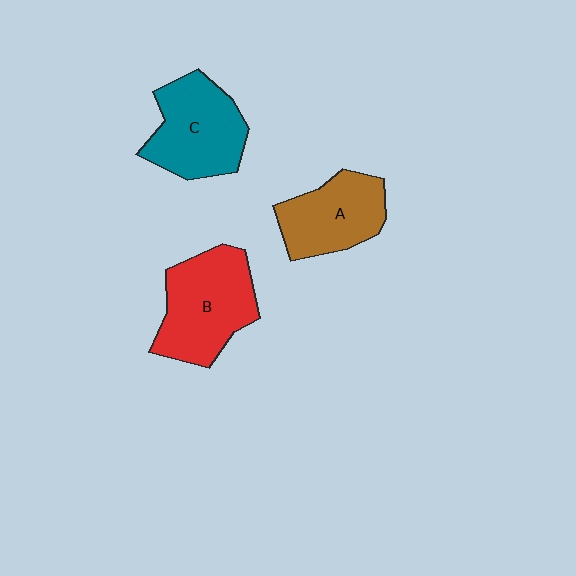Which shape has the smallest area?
Shape A (brown).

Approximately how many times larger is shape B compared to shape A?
Approximately 1.3 times.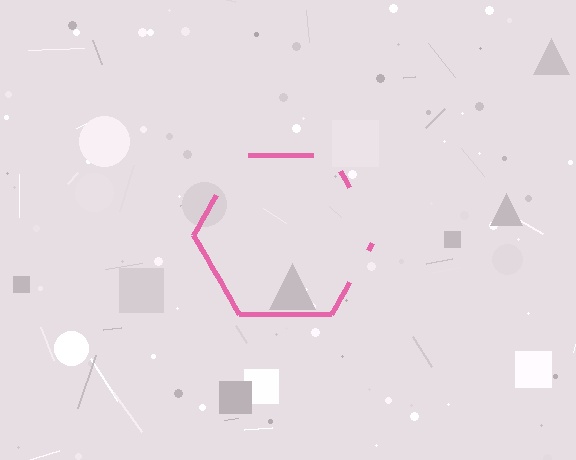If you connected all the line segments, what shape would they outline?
They would outline a hexagon.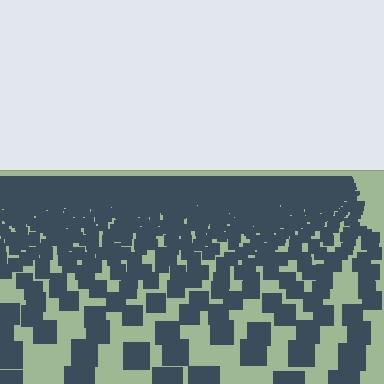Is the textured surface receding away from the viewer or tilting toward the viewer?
The surface is receding away from the viewer. Texture elements get smaller and denser toward the top.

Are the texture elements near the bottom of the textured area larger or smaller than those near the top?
Larger. Near the bottom, elements are closer to the viewer and appear at a bigger on-screen size.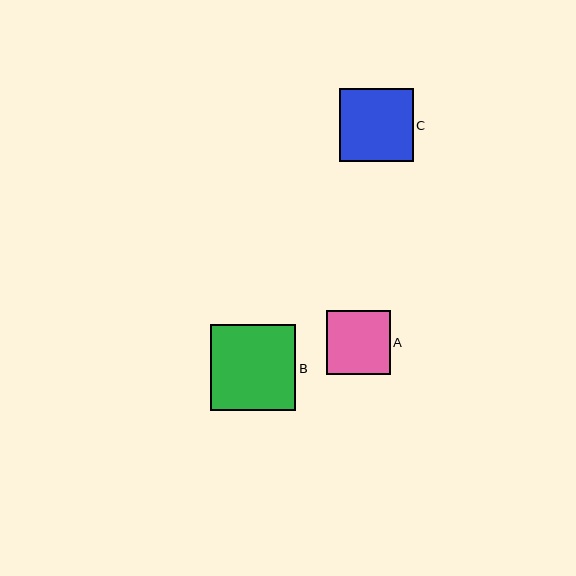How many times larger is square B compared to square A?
Square B is approximately 1.3 times the size of square A.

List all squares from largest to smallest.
From largest to smallest: B, C, A.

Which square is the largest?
Square B is the largest with a size of approximately 86 pixels.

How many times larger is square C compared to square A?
Square C is approximately 1.1 times the size of square A.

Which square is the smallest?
Square A is the smallest with a size of approximately 64 pixels.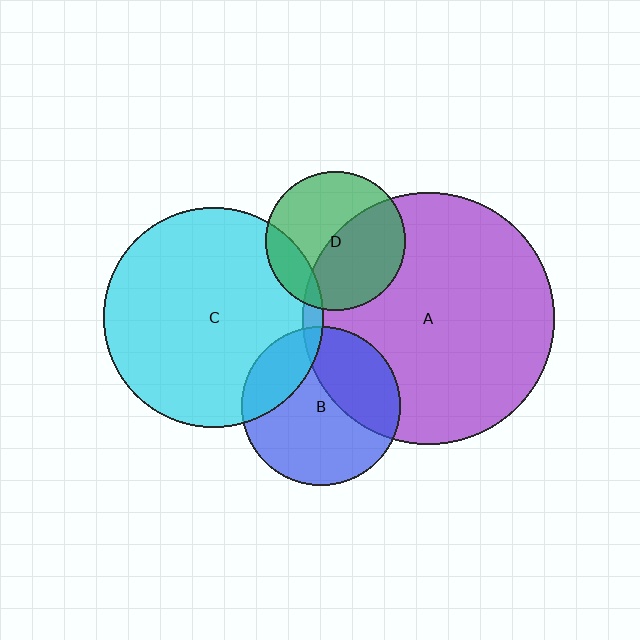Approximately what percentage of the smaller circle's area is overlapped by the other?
Approximately 15%.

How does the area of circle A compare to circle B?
Approximately 2.5 times.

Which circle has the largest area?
Circle A (purple).